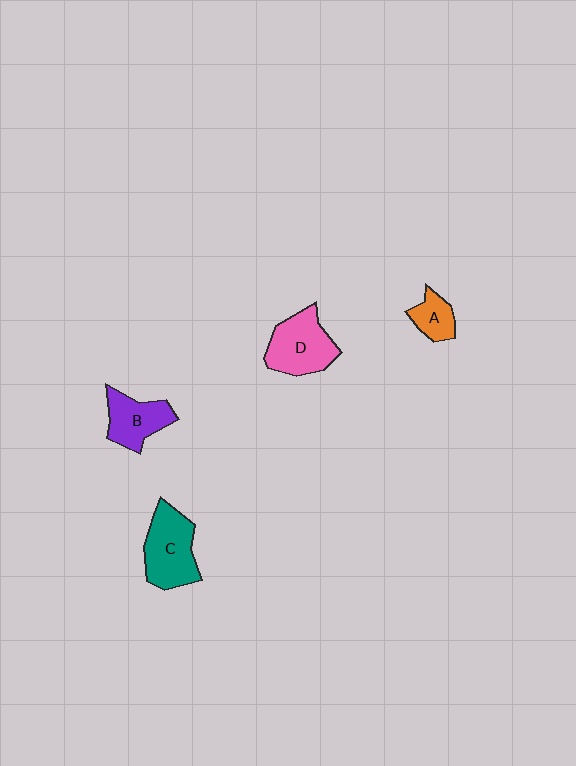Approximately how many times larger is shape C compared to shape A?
Approximately 2.1 times.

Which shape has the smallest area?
Shape A (orange).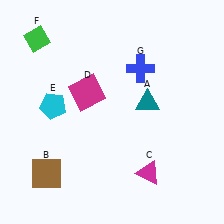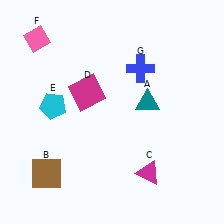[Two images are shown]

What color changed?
The diamond (F) changed from green in Image 1 to pink in Image 2.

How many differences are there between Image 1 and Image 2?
There is 1 difference between the two images.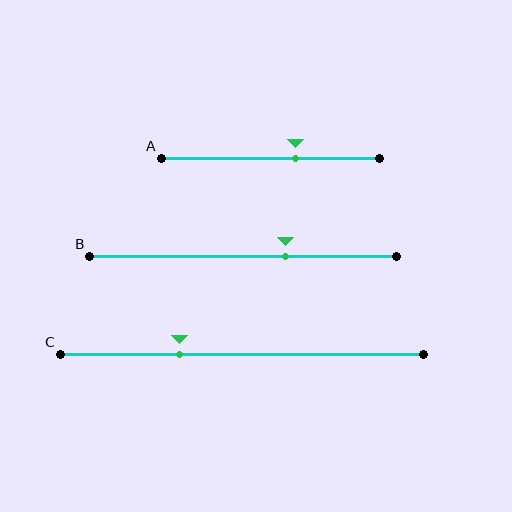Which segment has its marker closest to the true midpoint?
Segment A has its marker closest to the true midpoint.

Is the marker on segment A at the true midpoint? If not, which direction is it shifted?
No, the marker on segment A is shifted to the right by about 11% of the segment length.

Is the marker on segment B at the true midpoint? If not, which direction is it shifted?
No, the marker on segment B is shifted to the right by about 14% of the segment length.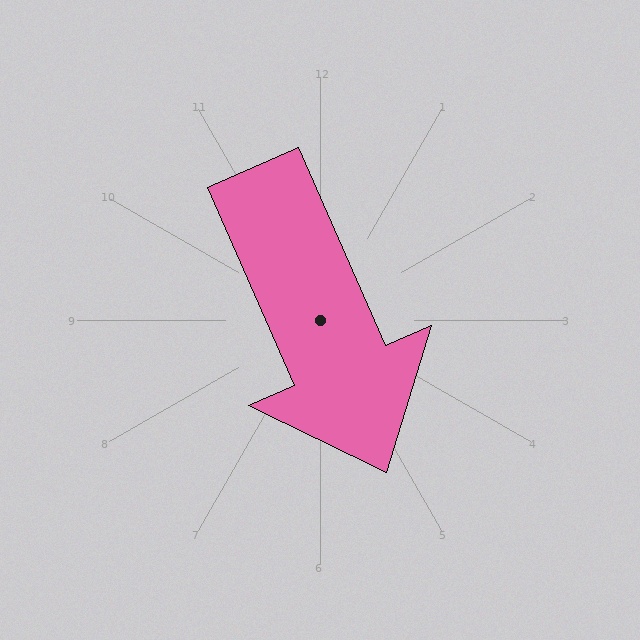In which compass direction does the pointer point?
Southeast.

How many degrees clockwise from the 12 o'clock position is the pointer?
Approximately 156 degrees.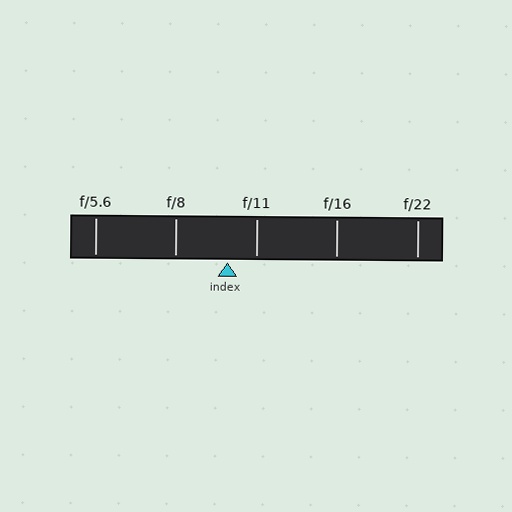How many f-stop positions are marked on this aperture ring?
There are 5 f-stop positions marked.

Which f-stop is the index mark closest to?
The index mark is closest to f/11.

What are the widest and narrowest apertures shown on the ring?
The widest aperture shown is f/5.6 and the narrowest is f/22.